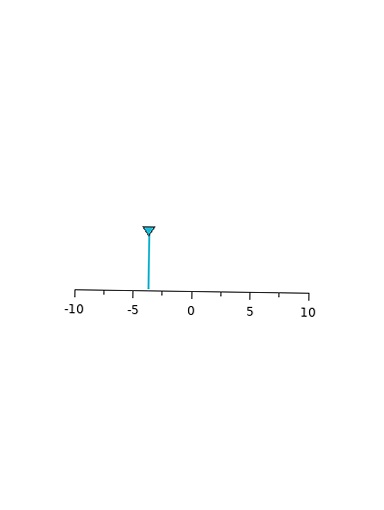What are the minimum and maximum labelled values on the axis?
The axis runs from -10 to 10.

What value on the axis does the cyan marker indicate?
The marker indicates approximately -3.8.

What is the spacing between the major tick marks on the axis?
The major ticks are spaced 5 apart.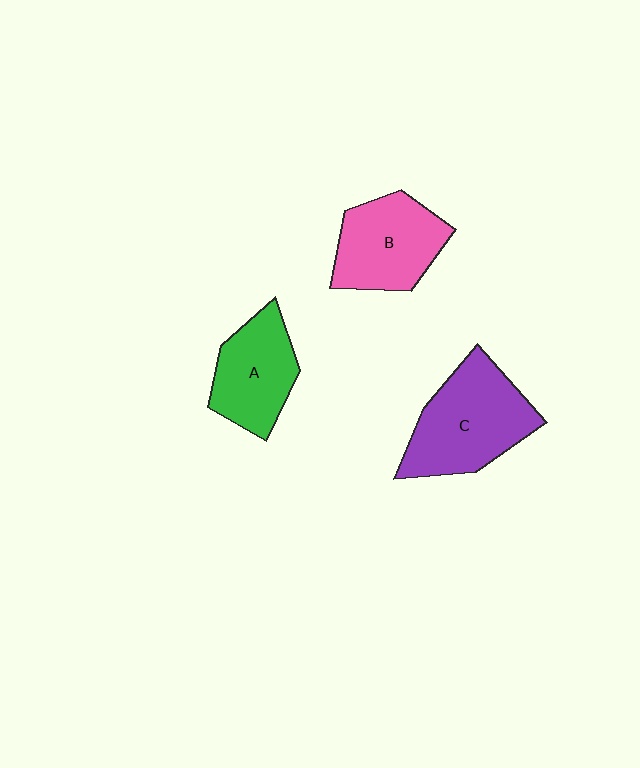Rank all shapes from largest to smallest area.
From largest to smallest: C (purple), B (pink), A (green).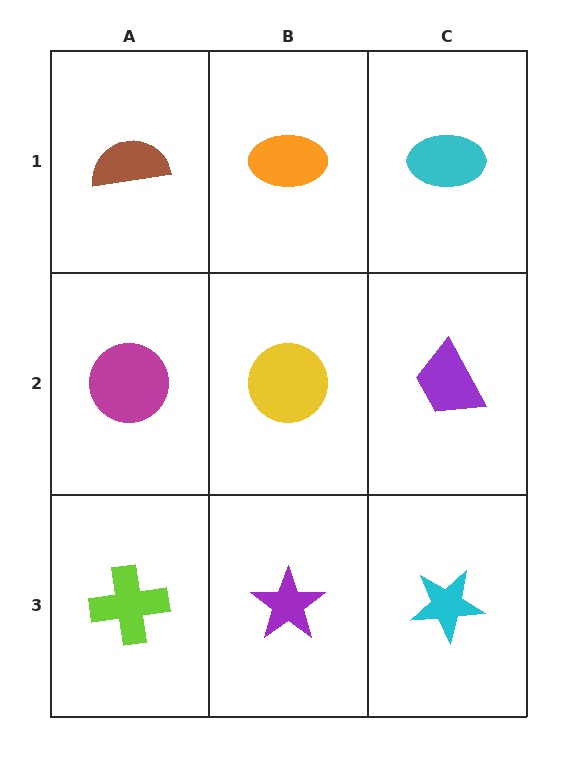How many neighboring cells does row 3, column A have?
2.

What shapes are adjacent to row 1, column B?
A yellow circle (row 2, column B), a brown semicircle (row 1, column A), a cyan ellipse (row 1, column C).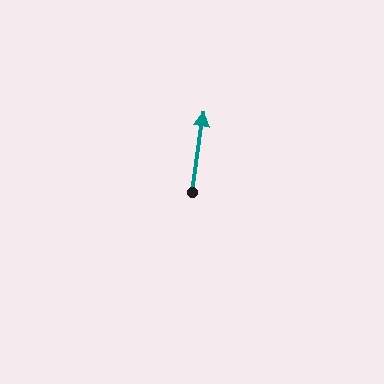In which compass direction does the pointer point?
North.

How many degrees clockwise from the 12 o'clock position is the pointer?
Approximately 8 degrees.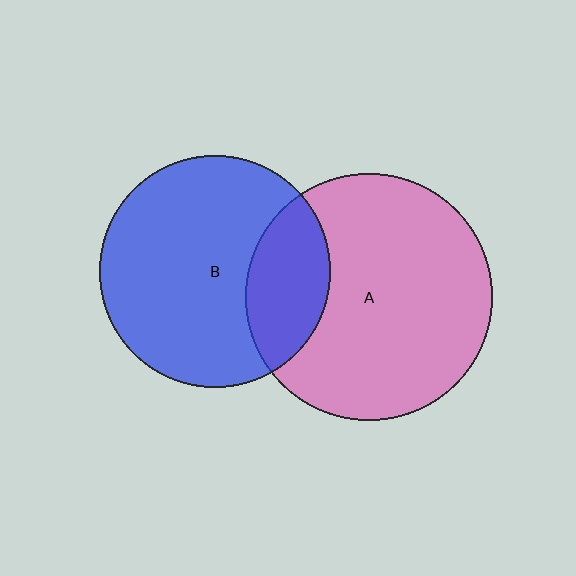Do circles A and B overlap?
Yes.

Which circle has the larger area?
Circle A (pink).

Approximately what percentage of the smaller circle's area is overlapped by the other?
Approximately 25%.